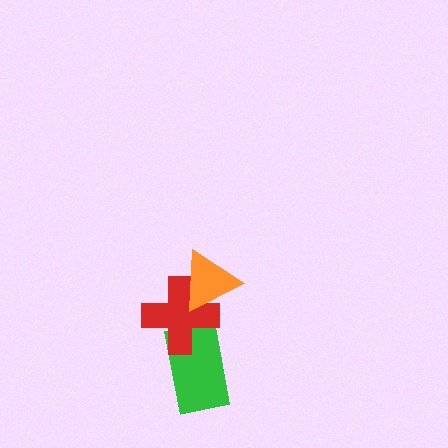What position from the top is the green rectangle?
The green rectangle is 3rd from the top.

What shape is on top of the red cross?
The orange triangle is on top of the red cross.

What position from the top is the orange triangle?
The orange triangle is 1st from the top.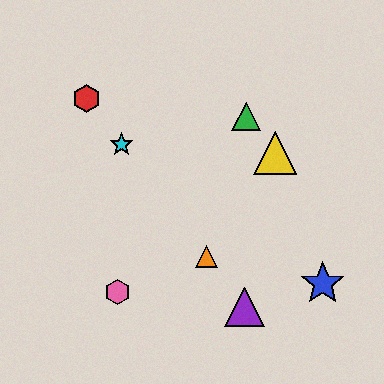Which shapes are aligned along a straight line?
The red hexagon, the purple triangle, the orange triangle, the cyan star are aligned along a straight line.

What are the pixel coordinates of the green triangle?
The green triangle is at (246, 117).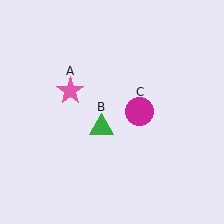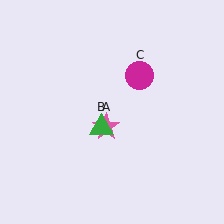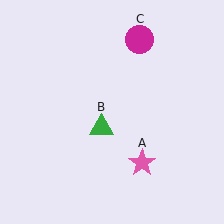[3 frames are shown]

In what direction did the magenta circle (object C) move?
The magenta circle (object C) moved up.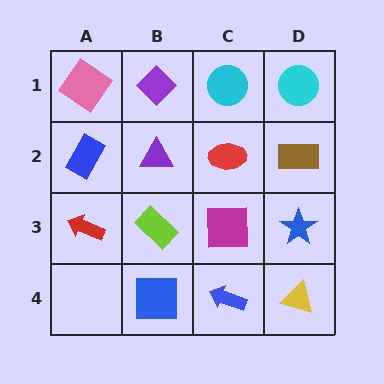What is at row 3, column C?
A magenta square.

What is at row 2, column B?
A purple triangle.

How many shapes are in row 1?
4 shapes.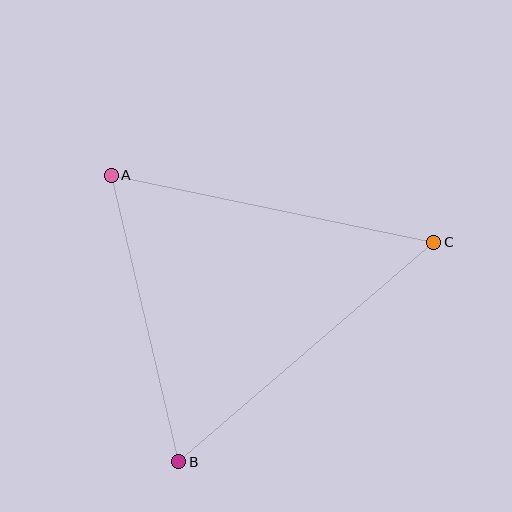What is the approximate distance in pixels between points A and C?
The distance between A and C is approximately 329 pixels.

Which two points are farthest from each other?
Points B and C are farthest from each other.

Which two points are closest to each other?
Points A and B are closest to each other.